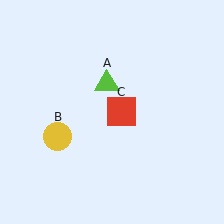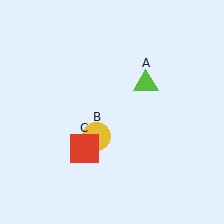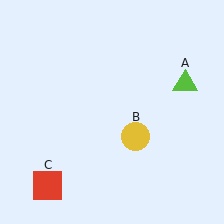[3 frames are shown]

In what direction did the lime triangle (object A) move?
The lime triangle (object A) moved right.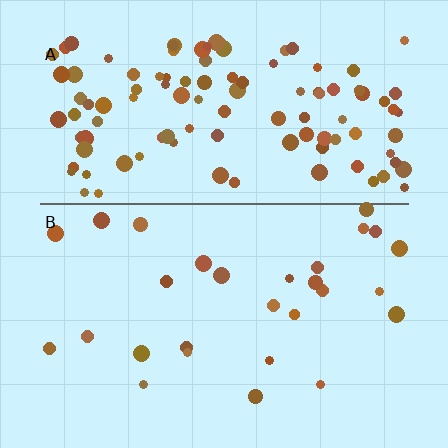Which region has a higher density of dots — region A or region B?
A (the top).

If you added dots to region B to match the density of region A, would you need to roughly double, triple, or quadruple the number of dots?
Approximately quadruple.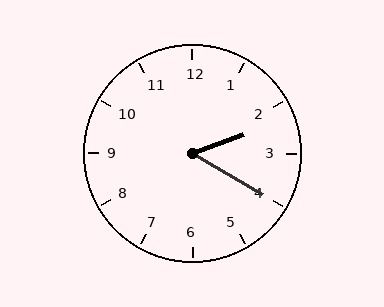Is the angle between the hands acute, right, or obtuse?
It is acute.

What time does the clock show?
2:20.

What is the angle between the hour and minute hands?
Approximately 50 degrees.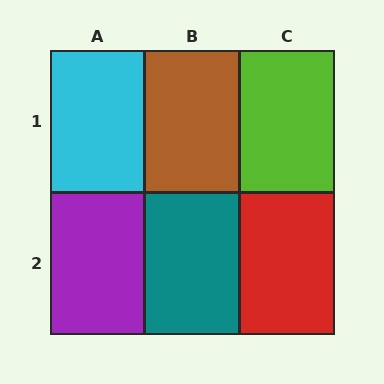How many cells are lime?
1 cell is lime.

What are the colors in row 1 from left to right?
Cyan, brown, lime.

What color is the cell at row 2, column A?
Purple.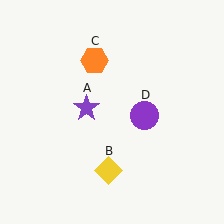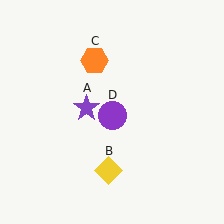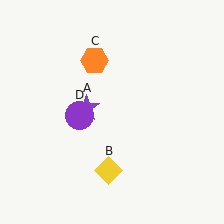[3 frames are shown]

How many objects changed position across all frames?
1 object changed position: purple circle (object D).